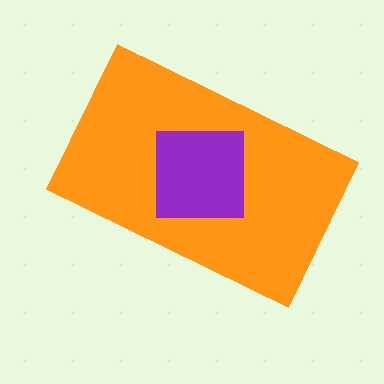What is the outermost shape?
The orange rectangle.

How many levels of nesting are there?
2.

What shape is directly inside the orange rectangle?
The purple square.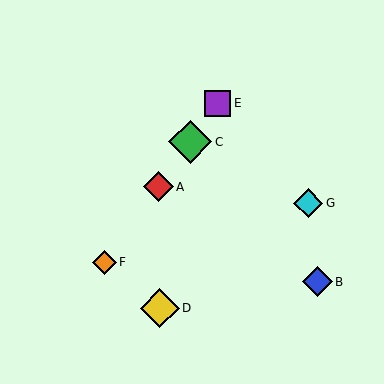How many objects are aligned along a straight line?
4 objects (A, C, E, F) are aligned along a straight line.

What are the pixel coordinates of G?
Object G is at (308, 203).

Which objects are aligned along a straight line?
Objects A, C, E, F are aligned along a straight line.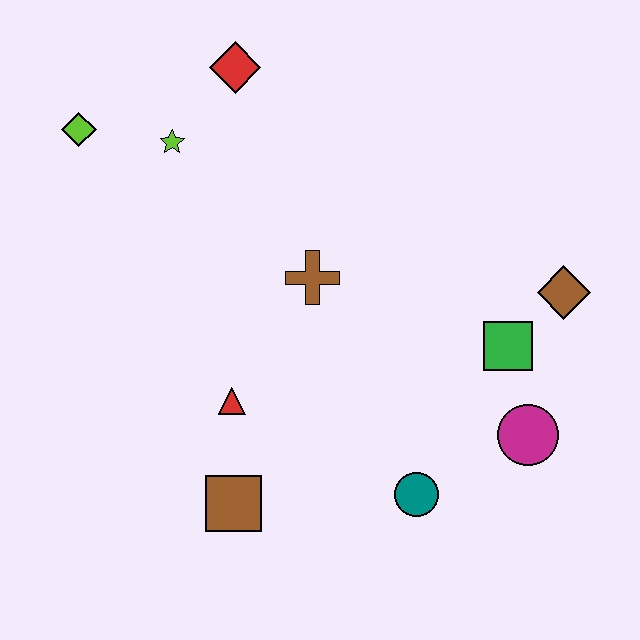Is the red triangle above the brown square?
Yes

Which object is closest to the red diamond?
The lime star is closest to the red diamond.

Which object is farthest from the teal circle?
The lime diamond is farthest from the teal circle.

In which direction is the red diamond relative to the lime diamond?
The red diamond is to the right of the lime diamond.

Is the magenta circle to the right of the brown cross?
Yes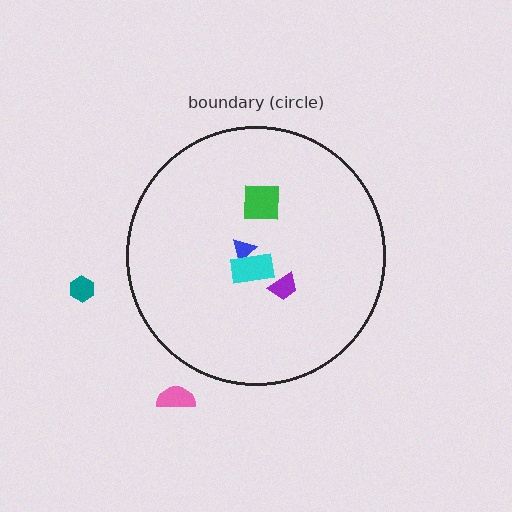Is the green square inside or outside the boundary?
Inside.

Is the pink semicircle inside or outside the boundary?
Outside.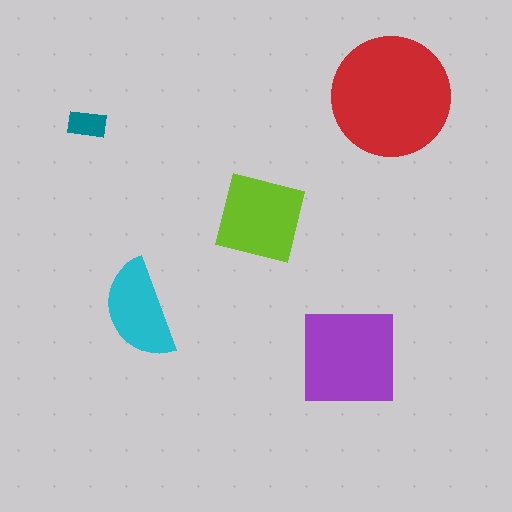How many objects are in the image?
There are 5 objects in the image.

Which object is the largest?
The red circle.